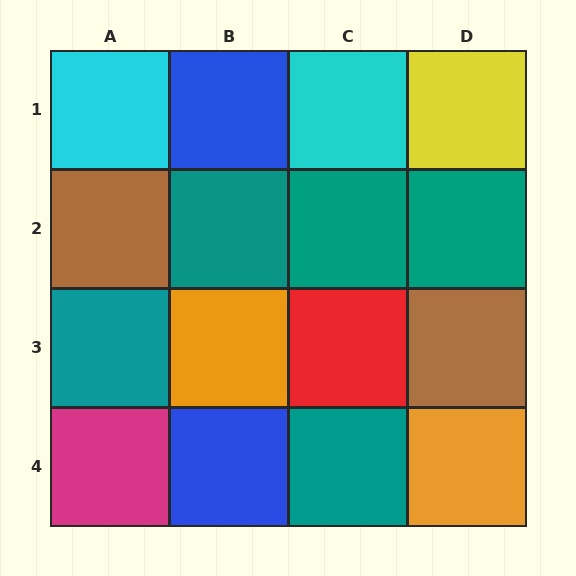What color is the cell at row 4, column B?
Blue.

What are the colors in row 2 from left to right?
Brown, teal, teal, teal.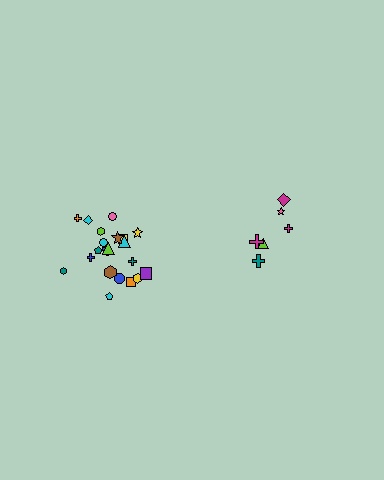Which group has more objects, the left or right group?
The left group.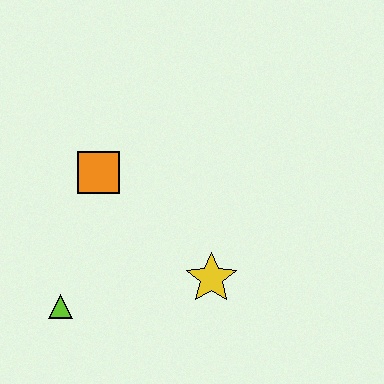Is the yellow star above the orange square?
No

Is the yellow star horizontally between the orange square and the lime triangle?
No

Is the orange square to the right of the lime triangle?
Yes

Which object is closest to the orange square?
The lime triangle is closest to the orange square.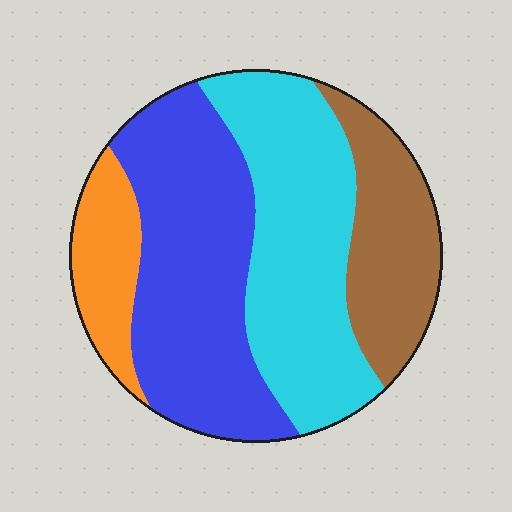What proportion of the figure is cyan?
Cyan covers 34% of the figure.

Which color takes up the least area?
Orange, at roughly 10%.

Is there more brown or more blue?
Blue.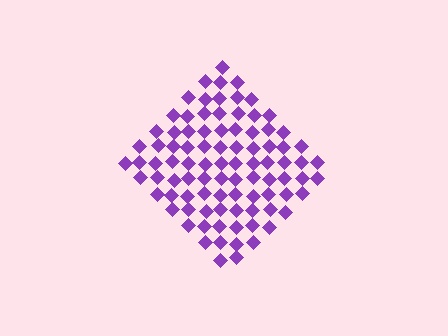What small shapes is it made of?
It is made of small diamonds.